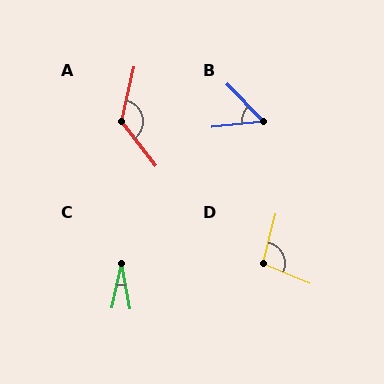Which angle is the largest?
A, at approximately 129 degrees.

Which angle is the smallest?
C, at approximately 22 degrees.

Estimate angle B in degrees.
Approximately 52 degrees.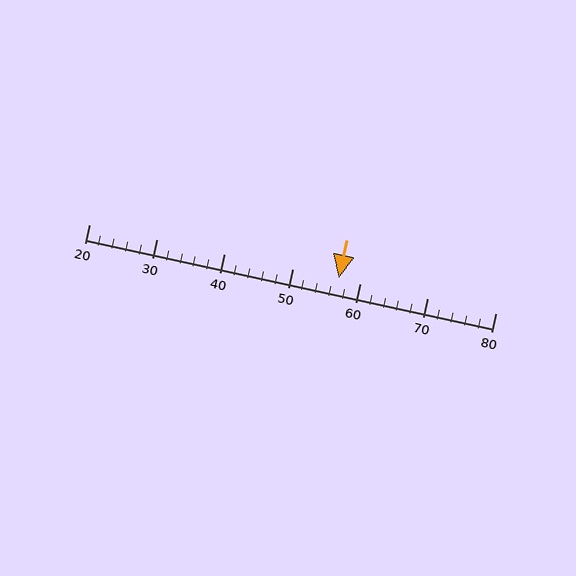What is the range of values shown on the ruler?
The ruler shows values from 20 to 80.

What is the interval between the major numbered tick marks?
The major tick marks are spaced 10 units apart.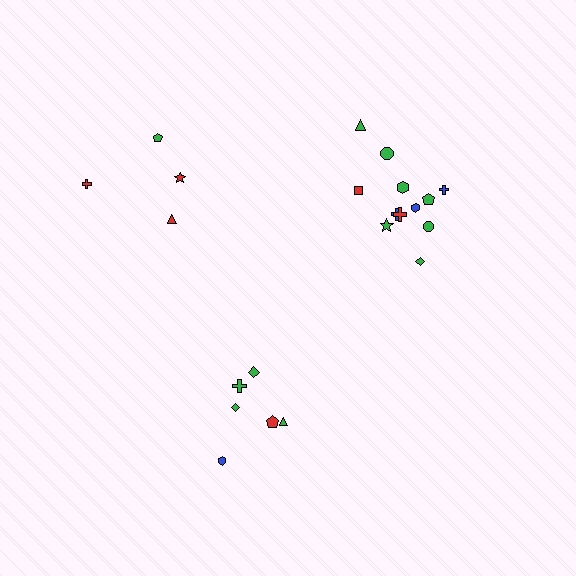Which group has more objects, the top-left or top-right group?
The top-right group.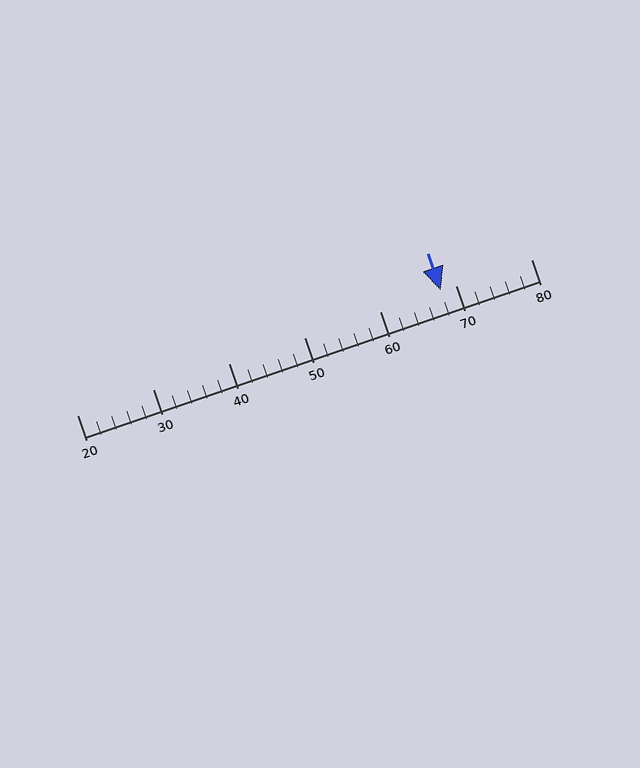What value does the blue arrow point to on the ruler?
The blue arrow points to approximately 68.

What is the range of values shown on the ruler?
The ruler shows values from 20 to 80.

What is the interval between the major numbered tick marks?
The major tick marks are spaced 10 units apart.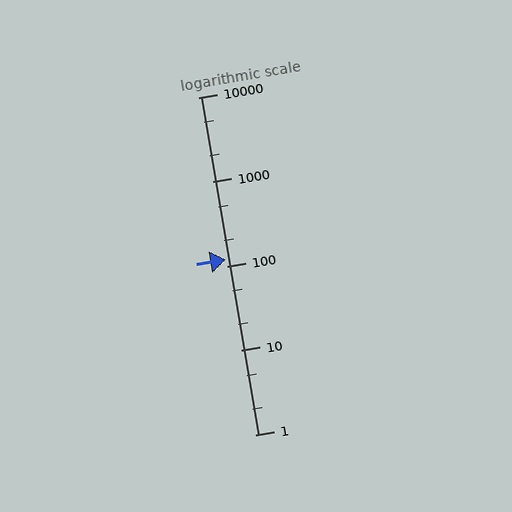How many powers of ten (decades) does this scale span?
The scale spans 4 decades, from 1 to 10000.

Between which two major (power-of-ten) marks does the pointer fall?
The pointer is between 100 and 1000.